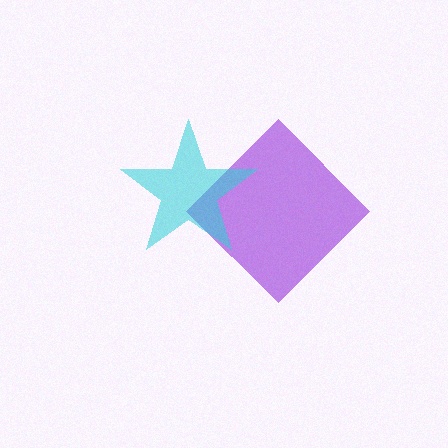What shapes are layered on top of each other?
The layered shapes are: a purple diamond, a cyan star.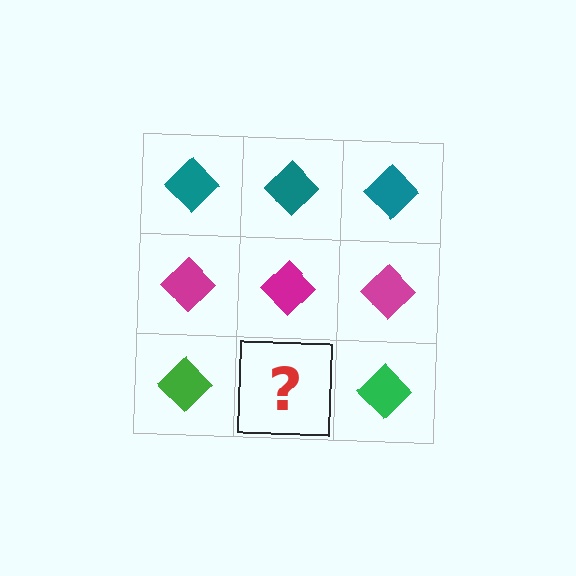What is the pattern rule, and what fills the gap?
The rule is that each row has a consistent color. The gap should be filled with a green diamond.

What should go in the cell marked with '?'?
The missing cell should contain a green diamond.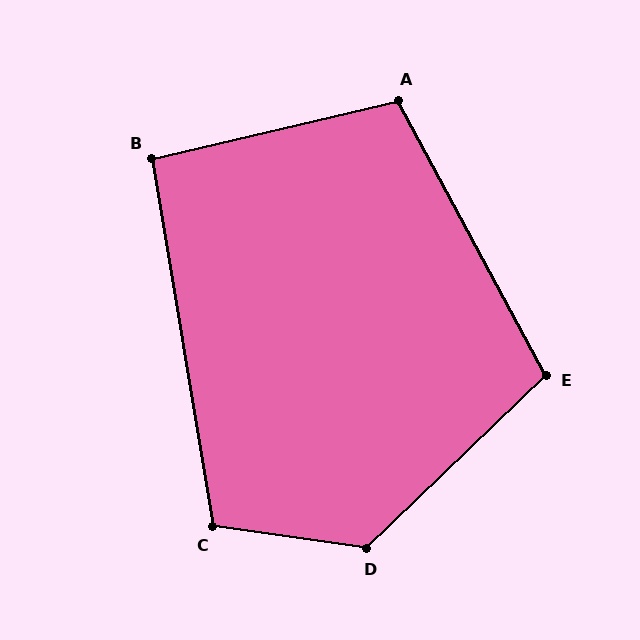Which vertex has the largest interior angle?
D, at approximately 128 degrees.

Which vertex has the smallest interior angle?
B, at approximately 94 degrees.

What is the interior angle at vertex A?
Approximately 105 degrees (obtuse).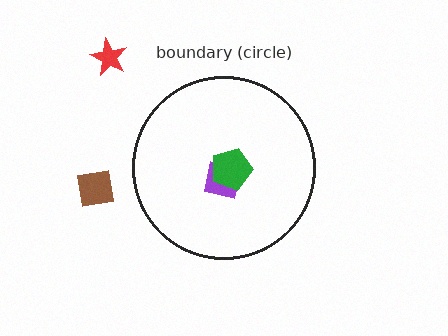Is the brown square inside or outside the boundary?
Outside.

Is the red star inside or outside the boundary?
Outside.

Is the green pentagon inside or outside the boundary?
Inside.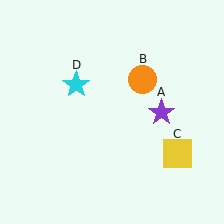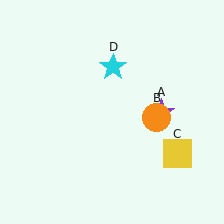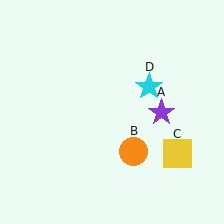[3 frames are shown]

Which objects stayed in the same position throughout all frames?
Purple star (object A) and yellow square (object C) remained stationary.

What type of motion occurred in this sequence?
The orange circle (object B), cyan star (object D) rotated clockwise around the center of the scene.